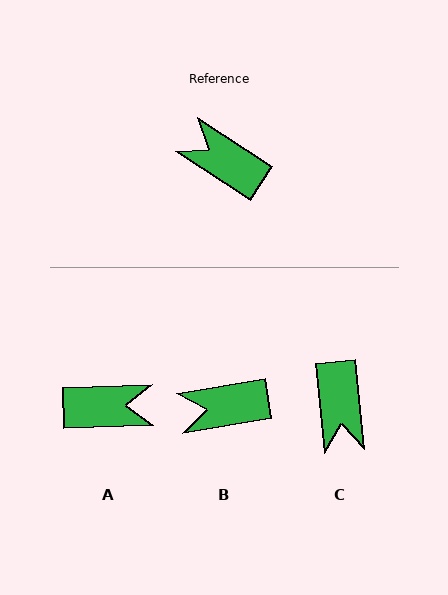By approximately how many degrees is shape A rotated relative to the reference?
Approximately 145 degrees clockwise.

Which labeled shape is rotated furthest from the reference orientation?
A, about 145 degrees away.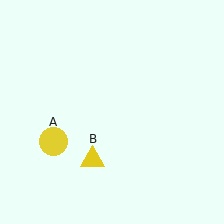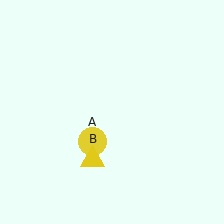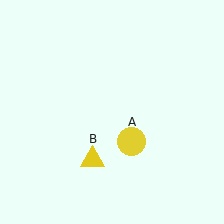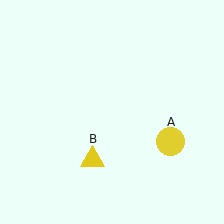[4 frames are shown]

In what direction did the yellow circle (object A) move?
The yellow circle (object A) moved right.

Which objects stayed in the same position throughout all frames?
Yellow triangle (object B) remained stationary.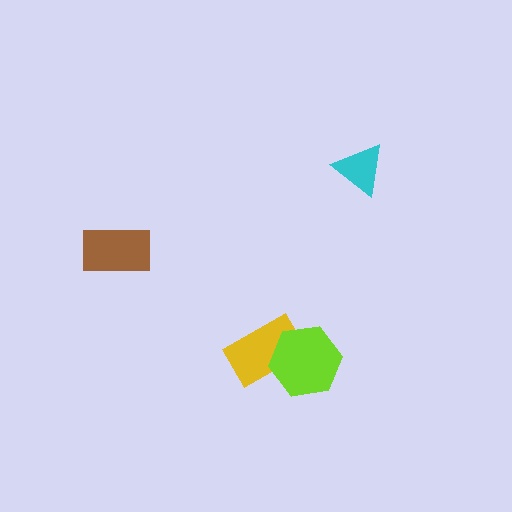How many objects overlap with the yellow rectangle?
1 object overlaps with the yellow rectangle.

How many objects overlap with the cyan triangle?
0 objects overlap with the cyan triangle.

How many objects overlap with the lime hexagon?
1 object overlaps with the lime hexagon.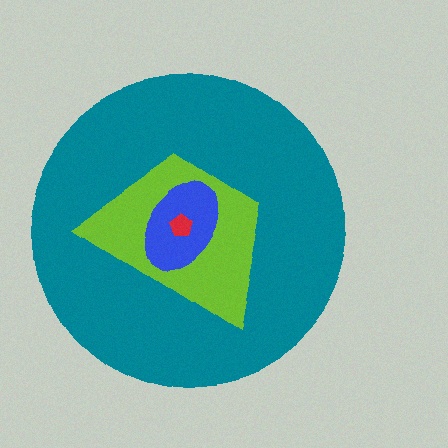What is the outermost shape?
The teal circle.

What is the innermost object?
The red pentagon.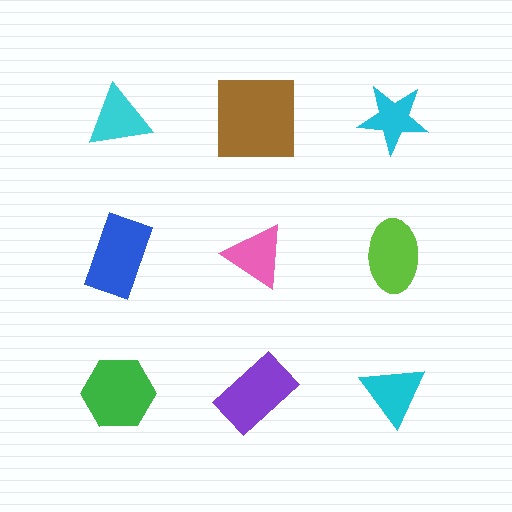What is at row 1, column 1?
A cyan triangle.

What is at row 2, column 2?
A pink triangle.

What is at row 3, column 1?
A green hexagon.